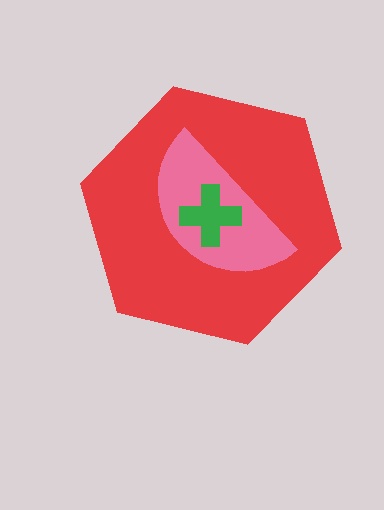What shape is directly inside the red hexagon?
The pink semicircle.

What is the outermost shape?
The red hexagon.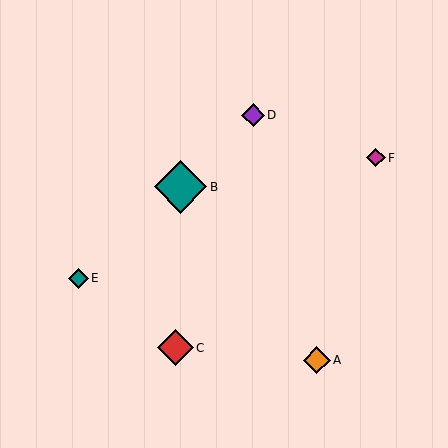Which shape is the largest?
The teal diamond (labeled B) is the largest.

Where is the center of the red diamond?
The center of the red diamond is at (175, 348).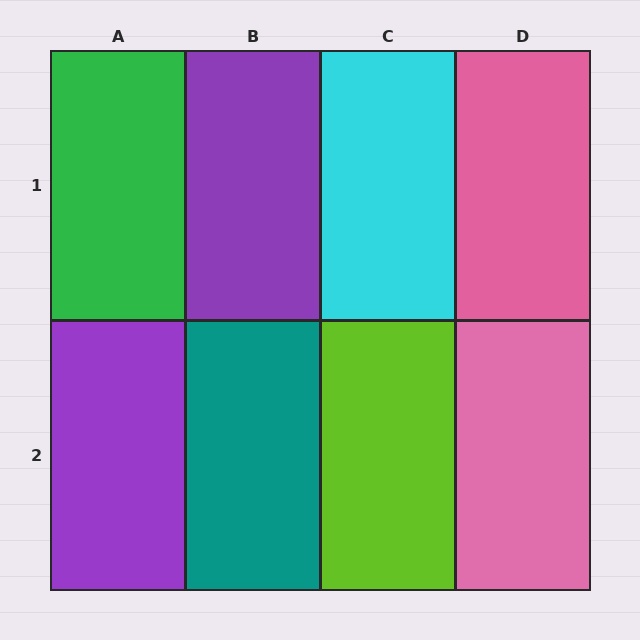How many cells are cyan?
1 cell is cyan.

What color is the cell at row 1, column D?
Pink.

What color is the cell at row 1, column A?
Green.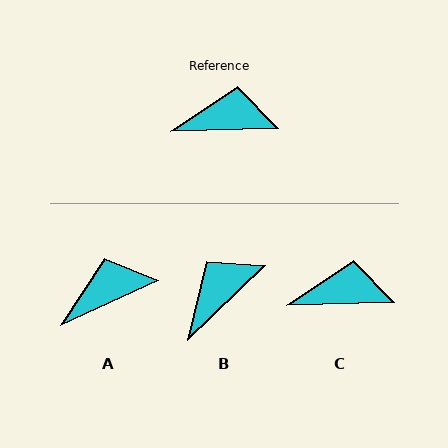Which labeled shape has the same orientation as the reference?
C.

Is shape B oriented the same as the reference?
No, it is off by about 43 degrees.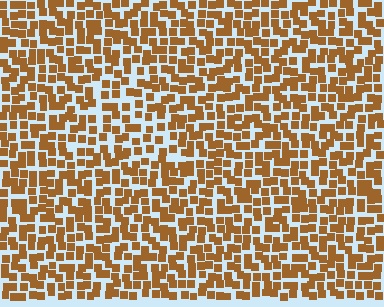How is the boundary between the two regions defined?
The boundary is defined by a change in element density (approximately 1.4x ratio). All elements are the same color, size, and shape.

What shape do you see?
I see a triangle.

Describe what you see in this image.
The image contains small brown elements arranged at two different densities. A triangle-shaped region is visible where the elements are less densely packed than the surrounding area.